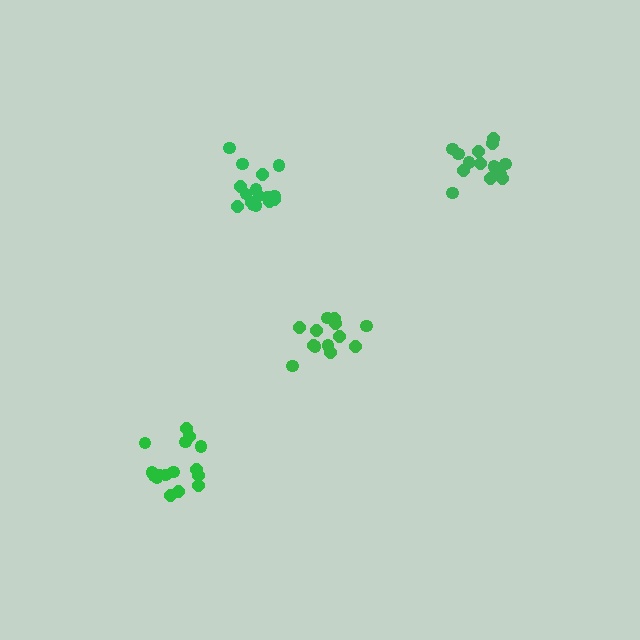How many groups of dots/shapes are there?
There are 4 groups.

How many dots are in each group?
Group 1: 16 dots, Group 2: 14 dots, Group 3: 16 dots, Group 4: 13 dots (59 total).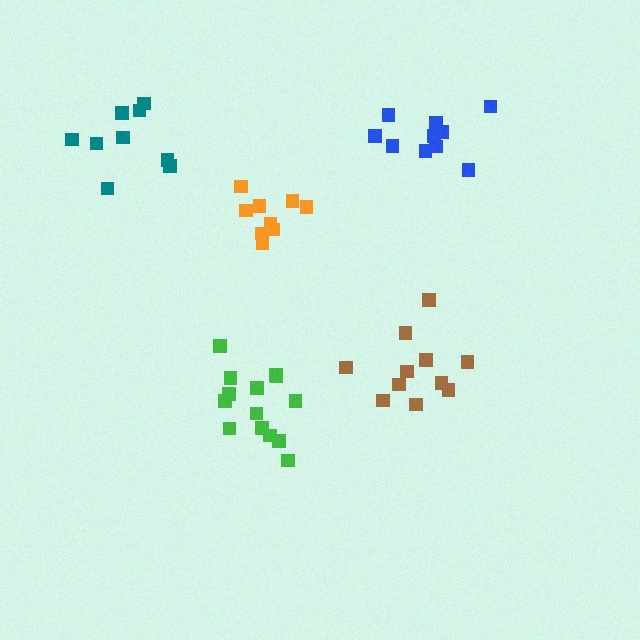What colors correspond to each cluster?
The clusters are colored: orange, green, blue, brown, teal.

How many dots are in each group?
Group 1: 9 dots, Group 2: 14 dots, Group 3: 10 dots, Group 4: 11 dots, Group 5: 9 dots (53 total).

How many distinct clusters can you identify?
There are 5 distinct clusters.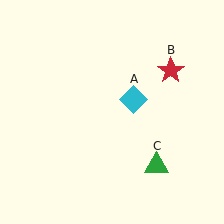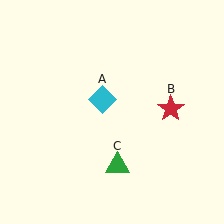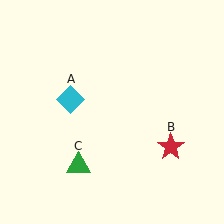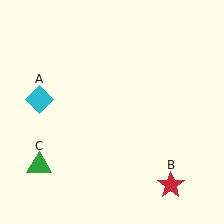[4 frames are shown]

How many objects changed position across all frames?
3 objects changed position: cyan diamond (object A), red star (object B), green triangle (object C).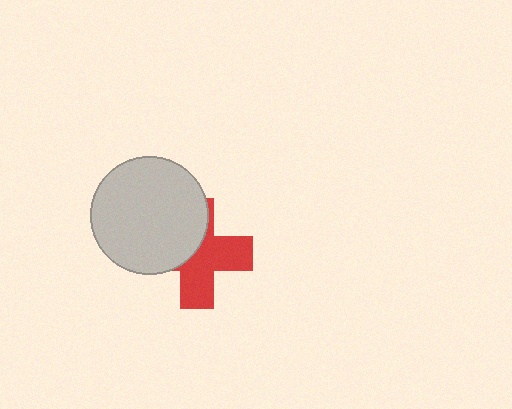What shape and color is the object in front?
The object in front is a light gray circle.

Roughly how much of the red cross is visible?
About half of it is visible (roughly 56%).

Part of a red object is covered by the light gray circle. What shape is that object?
It is a cross.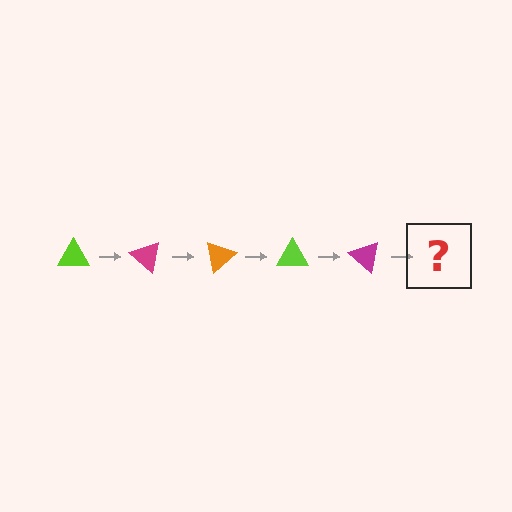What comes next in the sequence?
The next element should be an orange triangle, rotated 200 degrees from the start.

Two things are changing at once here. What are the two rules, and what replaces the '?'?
The two rules are that it rotates 40 degrees each step and the color cycles through lime, magenta, and orange. The '?' should be an orange triangle, rotated 200 degrees from the start.